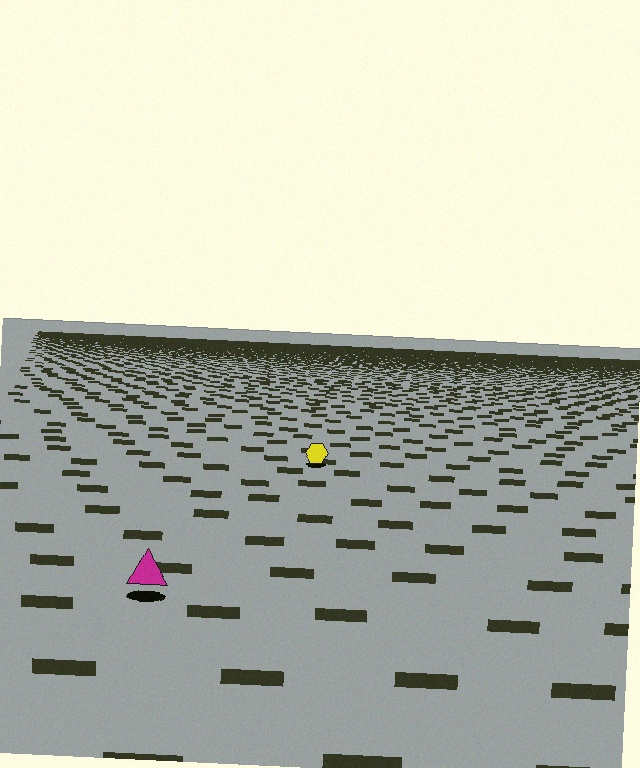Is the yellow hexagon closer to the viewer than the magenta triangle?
No. The magenta triangle is closer — you can tell from the texture gradient: the ground texture is coarser near it.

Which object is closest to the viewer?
The magenta triangle is closest. The texture marks near it are larger and more spread out.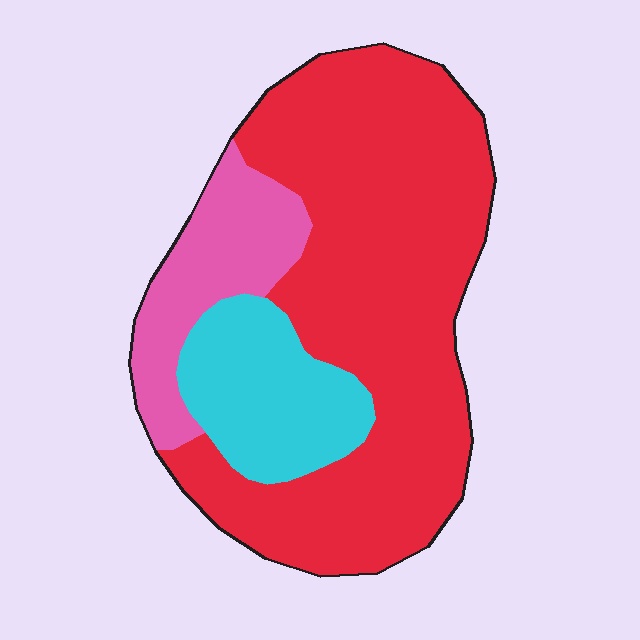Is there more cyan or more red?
Red.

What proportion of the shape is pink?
Pink covers about 15% of the shape.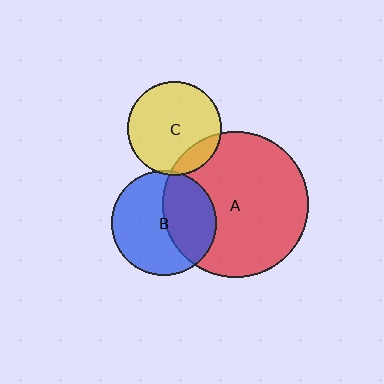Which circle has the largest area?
Circle A (red).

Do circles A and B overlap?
Yes.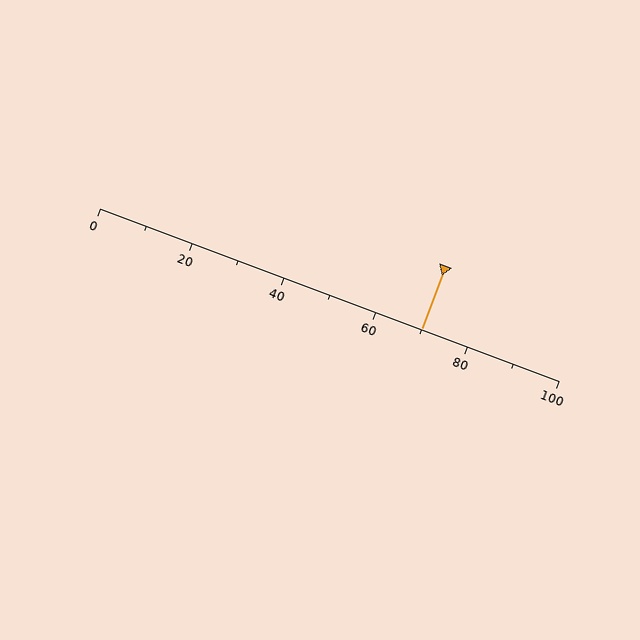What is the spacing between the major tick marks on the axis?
The major ticks are spaced 20 apart.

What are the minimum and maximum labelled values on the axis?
The axis runs from 0 to 100.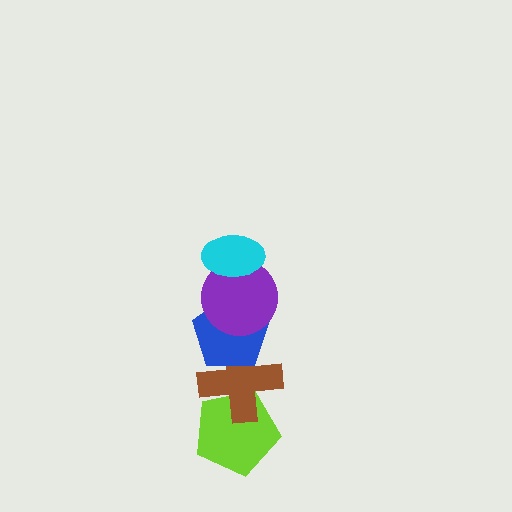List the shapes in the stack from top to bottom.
From top to bottom: the cyan ellipse, the purple circle, the blue pentagon, the brown cross, the lime pentagon.